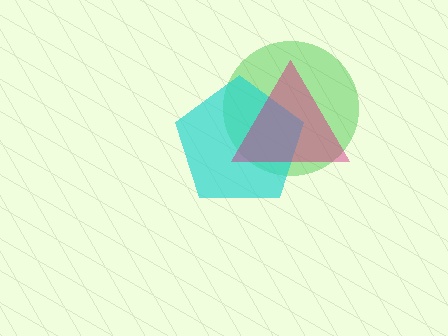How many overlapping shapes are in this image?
There are 3 overlapping shapes in the image.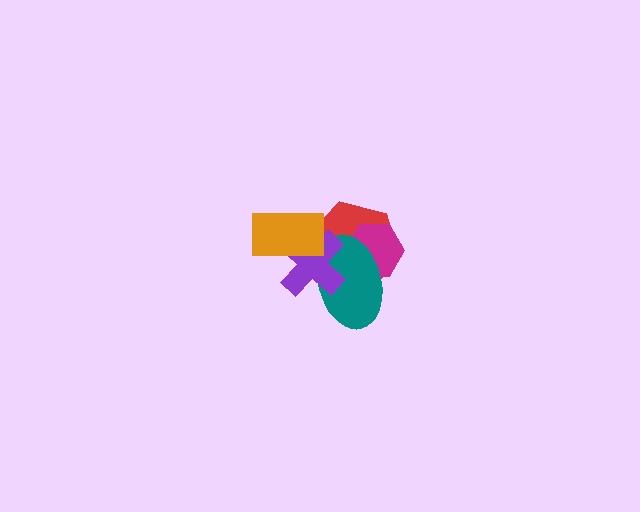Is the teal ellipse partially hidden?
Yes, it is partially covered by another shape.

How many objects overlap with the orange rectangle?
2 objects overlap with the orange rectangle.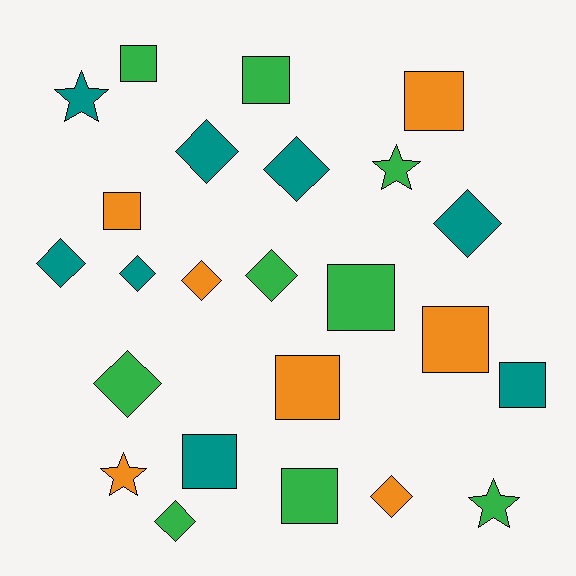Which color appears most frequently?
Green, with 9 objects.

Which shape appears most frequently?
Diamond, with 10 objects.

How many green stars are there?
There are 2 green stars.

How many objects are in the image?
There are 24 objects.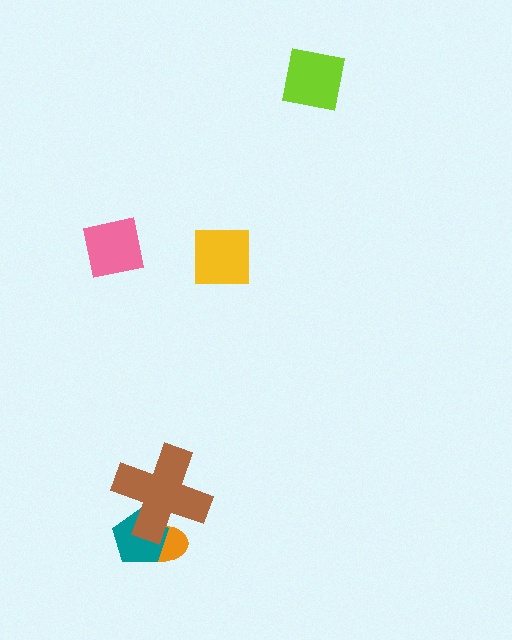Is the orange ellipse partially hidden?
Yes, it is partially covered by another shape.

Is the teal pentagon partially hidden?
Yes, it is partially covered by another shape.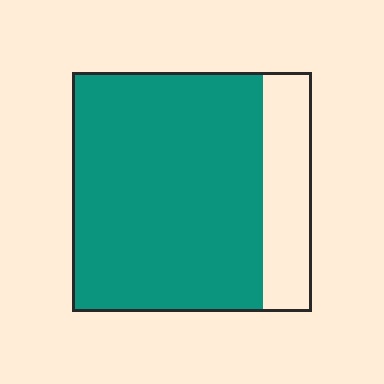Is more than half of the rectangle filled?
Yes.